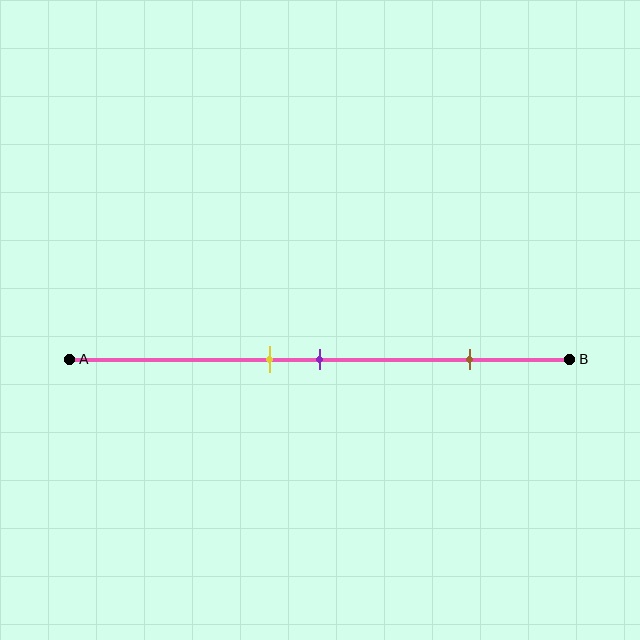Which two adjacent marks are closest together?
The yellow and purple marks are the closest adjacent pair.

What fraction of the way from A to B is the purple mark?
The purple mark is approximately 50% (0.5) of the way from A to B.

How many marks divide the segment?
There are 3 marks dividing the segment.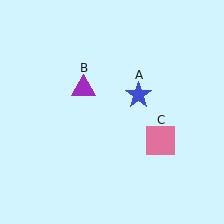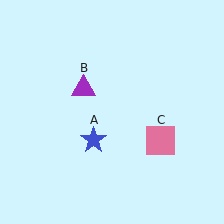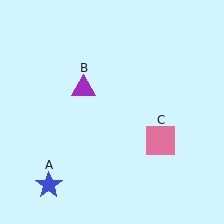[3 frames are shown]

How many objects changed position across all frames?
1 object changed position: blue star (object A).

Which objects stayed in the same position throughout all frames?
Purple triangle (object B) and pink square (object C) remained stationary.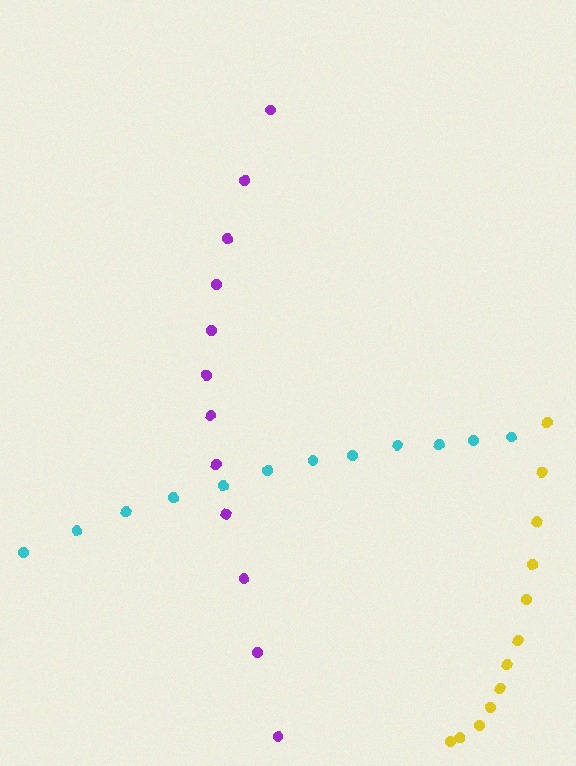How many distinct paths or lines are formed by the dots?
There are 3 distinct paths.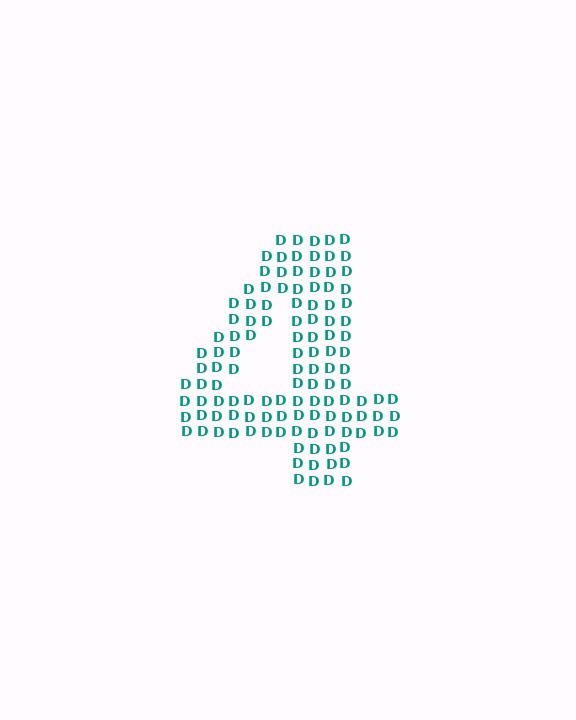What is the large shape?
The large shape is the digit 4.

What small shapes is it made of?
It is made of small letter D's.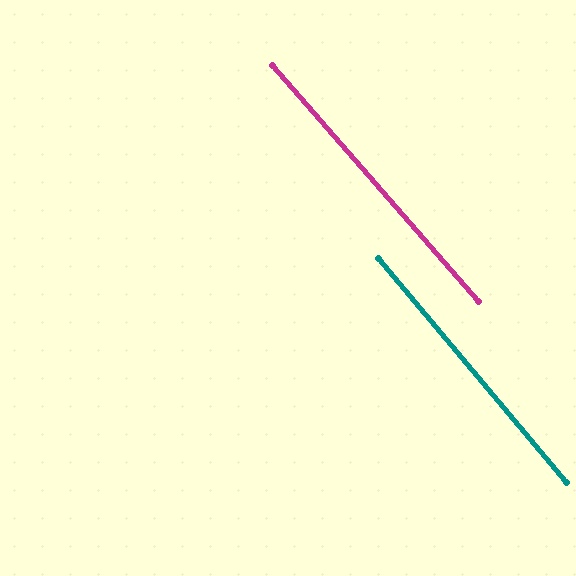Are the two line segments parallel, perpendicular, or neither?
Parallel — their directions differ by only 1.1°.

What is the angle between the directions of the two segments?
Approximately 1 degree.